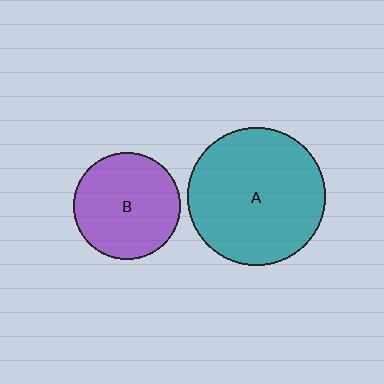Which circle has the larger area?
Circle A (teal).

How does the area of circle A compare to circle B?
Approximately 1.7 times.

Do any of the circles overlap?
No, none of the circles overlap.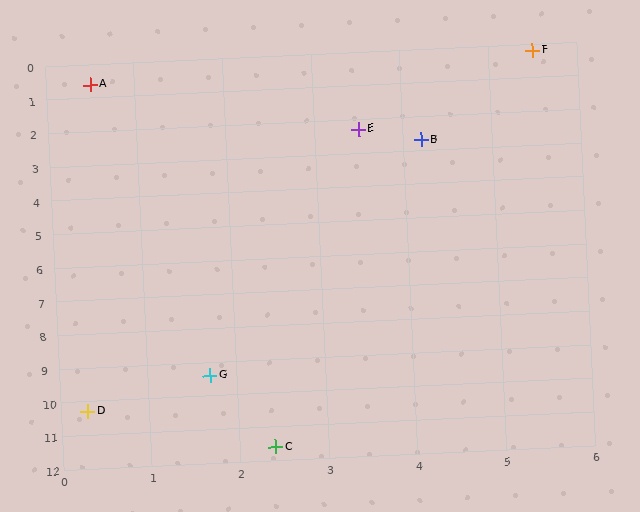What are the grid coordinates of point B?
Point B is at approximately (4.2, 2.7).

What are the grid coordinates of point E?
Point E is at approximately (3.5, 2.3).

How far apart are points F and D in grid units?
Points F and D are about 11.4 grid units apart.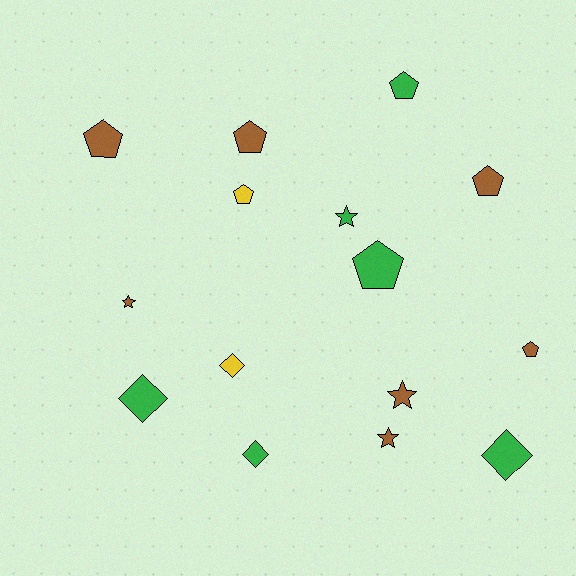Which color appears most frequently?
Brown, with 7 objects.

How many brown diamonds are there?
There are no brown diamonds.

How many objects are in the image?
There are 15 objects.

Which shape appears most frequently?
Pentagon, with 7 objects.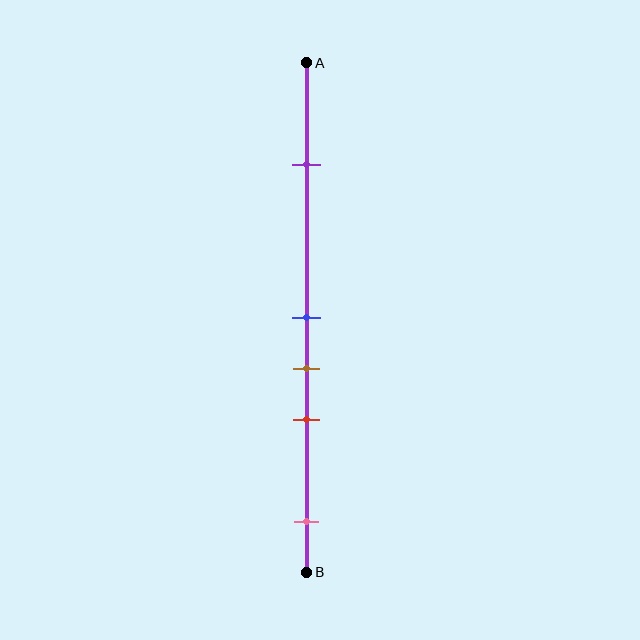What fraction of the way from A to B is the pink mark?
The pink mark is approximately 90% (0.9) of the way from A to B.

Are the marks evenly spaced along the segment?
No, the marks are not evenly spaced.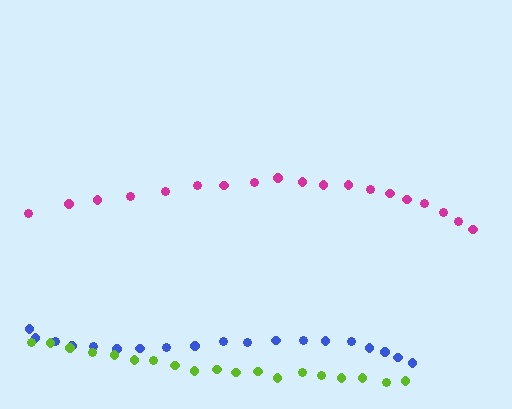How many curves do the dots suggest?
There are 3 distinct paths.